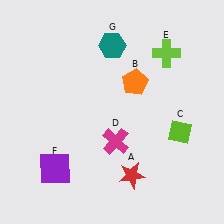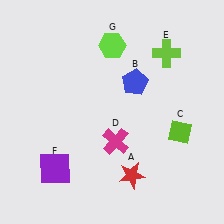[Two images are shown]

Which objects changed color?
B changed from orange to blue. G changed from teal to lime.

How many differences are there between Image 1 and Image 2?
There are 2 differences between the two images.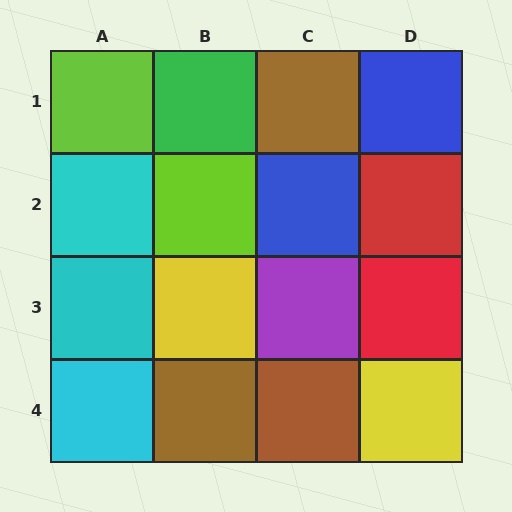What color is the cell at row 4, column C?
Brown.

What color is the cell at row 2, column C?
Blue.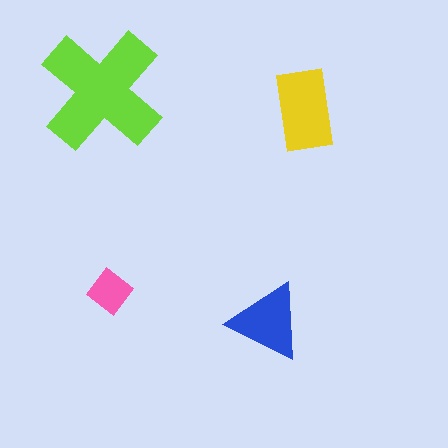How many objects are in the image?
There are 4 objects in the image.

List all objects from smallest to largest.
The pink diamond, the blue triangle, the yellow rectangle, the lime cross.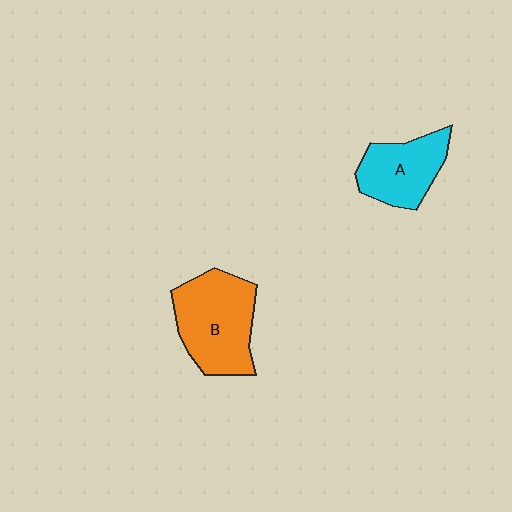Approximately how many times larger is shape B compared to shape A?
Approximately 1.4 times.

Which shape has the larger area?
Shape B (orange).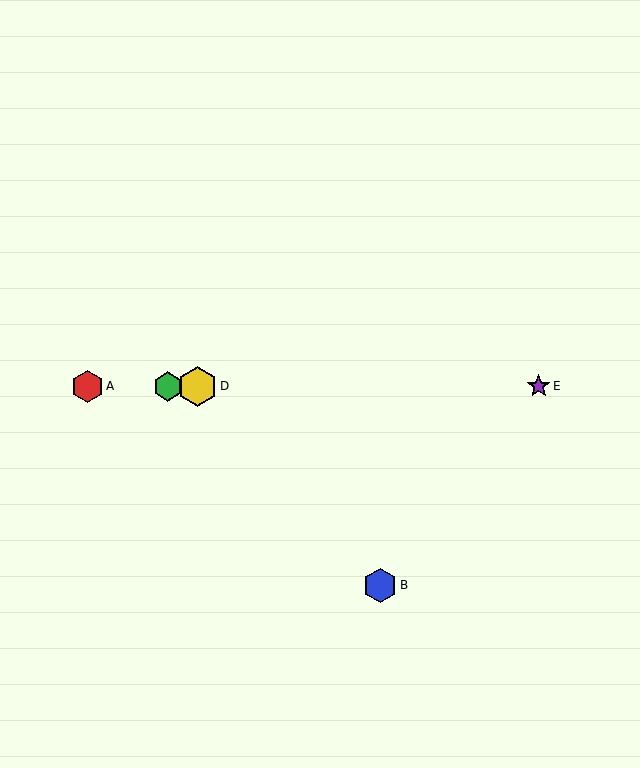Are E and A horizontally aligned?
Yes, both are at y≈386.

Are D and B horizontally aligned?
No, D is at y≈386 and B is at y≈585.